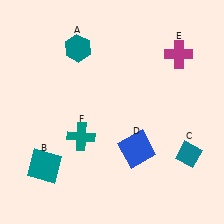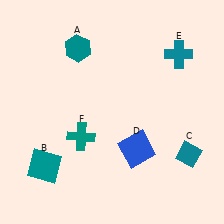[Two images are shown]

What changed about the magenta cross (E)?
In Image 1, E is magenta. In Image 2, it changed to teal.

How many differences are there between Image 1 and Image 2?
There is 1 difference between the two images.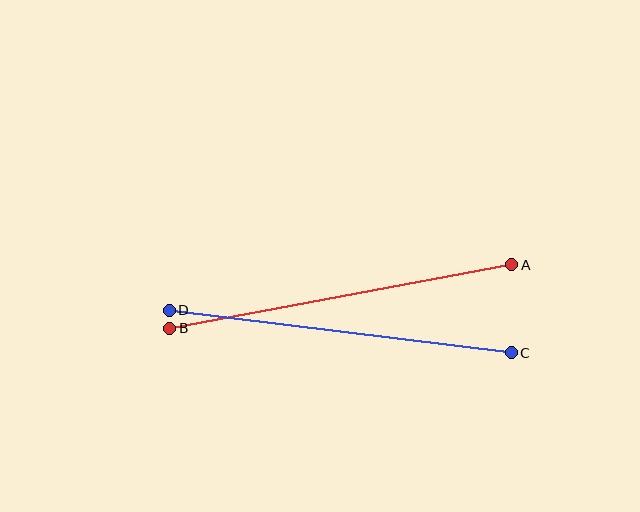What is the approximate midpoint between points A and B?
The midpoint is at approximately (341, 296) pixels.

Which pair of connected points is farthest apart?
Points A and B are farthest apart.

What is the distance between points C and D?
The distance is approximately 344 pixels.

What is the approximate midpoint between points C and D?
The midpoint is at approximately (340, 331) pixels.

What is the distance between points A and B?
The distance is approximately 348 pixels.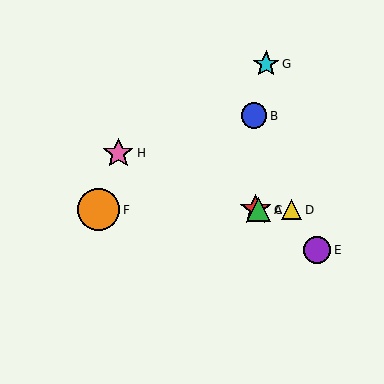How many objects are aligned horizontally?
4 objects (A, C, D, F) are aligned horizontally.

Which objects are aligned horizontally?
Objects A, C, D, F are aligned horizontally.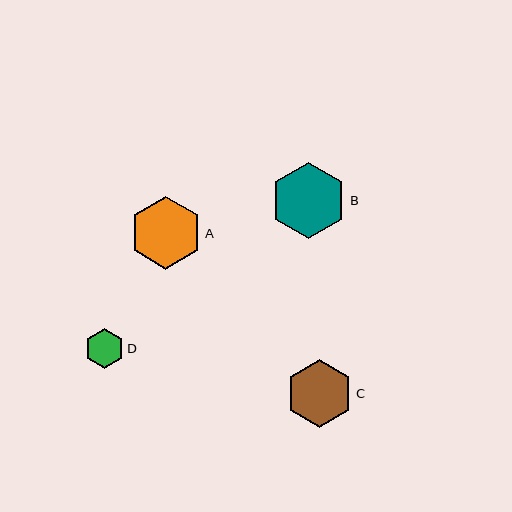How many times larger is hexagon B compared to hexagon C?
Hexagon B is approximately 1.1 times the size of hexagon C.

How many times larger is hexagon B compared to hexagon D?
Hexagon B is approximately 1.9 times the size of hexagon D.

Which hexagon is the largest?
Hexagon B is the largest with a size of approximately 76 pixels.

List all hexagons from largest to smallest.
From largest to smallest: B, A, C, D.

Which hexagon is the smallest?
Hexagon D is the smallest with a size of approximately 40 pixels.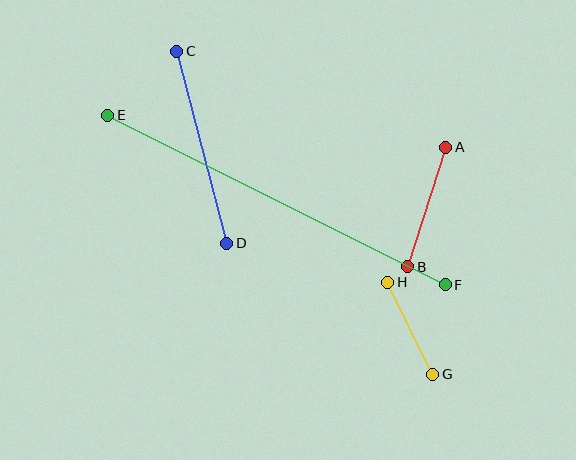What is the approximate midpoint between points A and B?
The midpoint is at approximately (427, 207) pixels.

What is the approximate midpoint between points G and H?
The midpoint is at approximately (410, 328) pixels.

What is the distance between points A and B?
The distance is approximately 126 pixels.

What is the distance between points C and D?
The distance is approximately 198 pixels.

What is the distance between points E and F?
The distance is approximately 377 pixels.